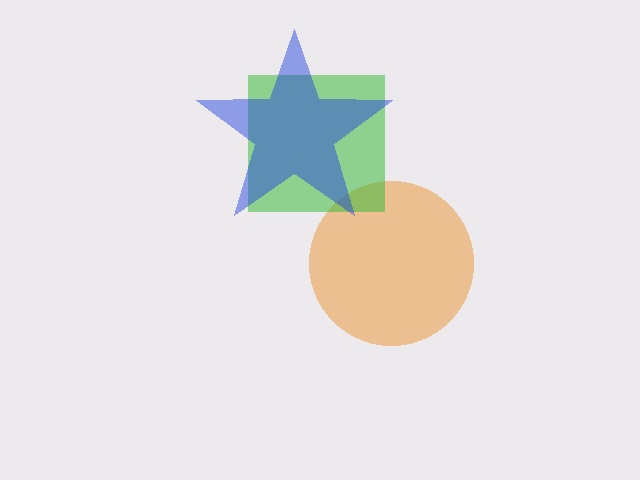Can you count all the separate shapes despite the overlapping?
Yes, there are 3 separate shapes.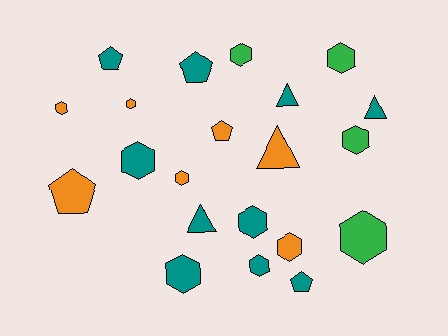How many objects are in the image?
There are 21 objects.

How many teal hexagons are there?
There are 4 teal hexagons.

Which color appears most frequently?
Teal, with 10 objects.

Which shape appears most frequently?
Hexagon, with 12 objects.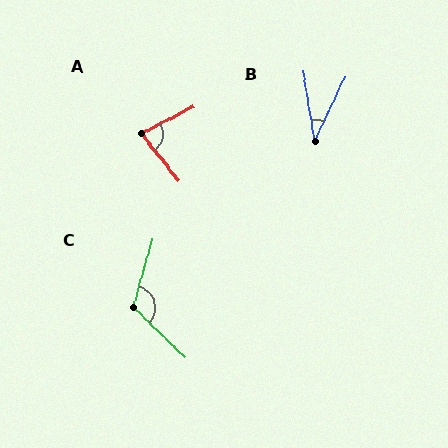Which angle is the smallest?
B, at approximately 34 degrees.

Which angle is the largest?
C, at approximately 117 degrees.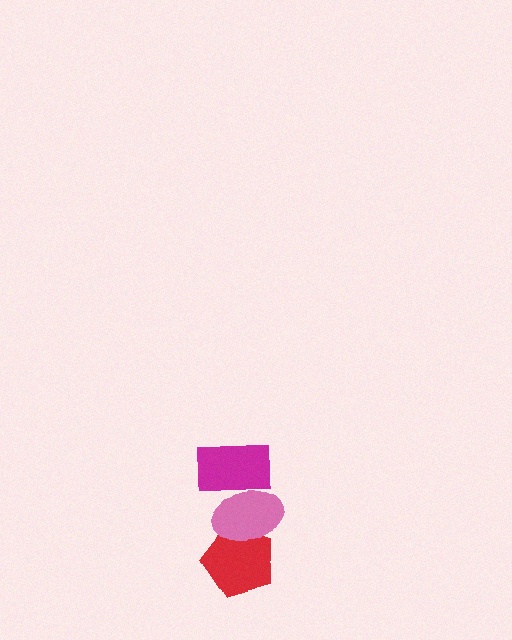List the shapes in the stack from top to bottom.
From top to bottom: the magenta rectangle, the pink ellipse, the red pentagon.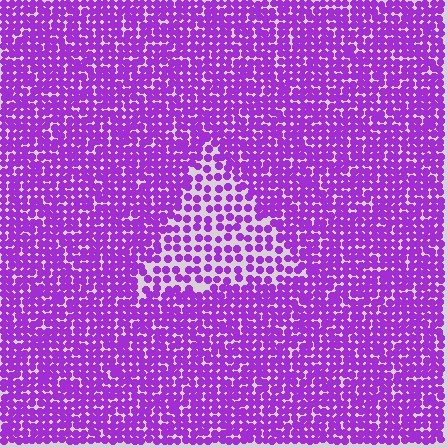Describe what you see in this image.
The image contains small purple elements arranged at two different densities. A triangle-shaped region is visible where the elements are less densely packed than the surrounding area.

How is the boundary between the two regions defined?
The boundary is defined by a change in element density (approximately 1.9x ratio). All elements are the same color, size, and shape.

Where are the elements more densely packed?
The elements are more densely packed outside the triangle boundary.